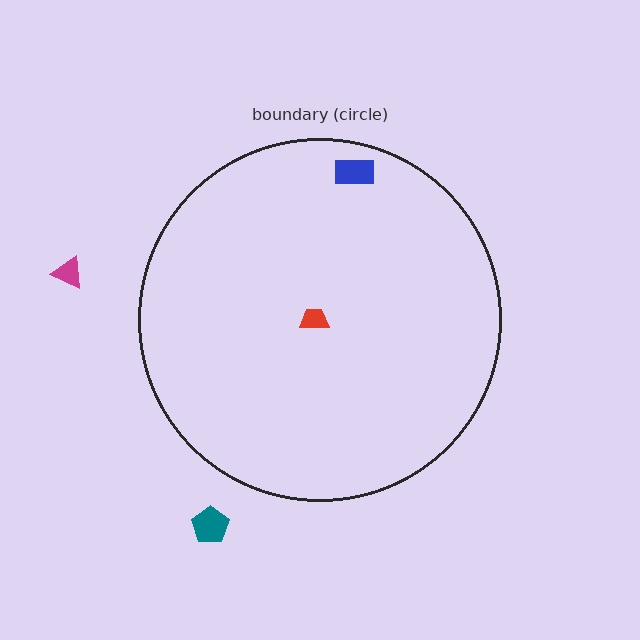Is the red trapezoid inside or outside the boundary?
Inside.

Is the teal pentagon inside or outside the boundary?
Outside.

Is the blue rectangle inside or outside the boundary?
Inside.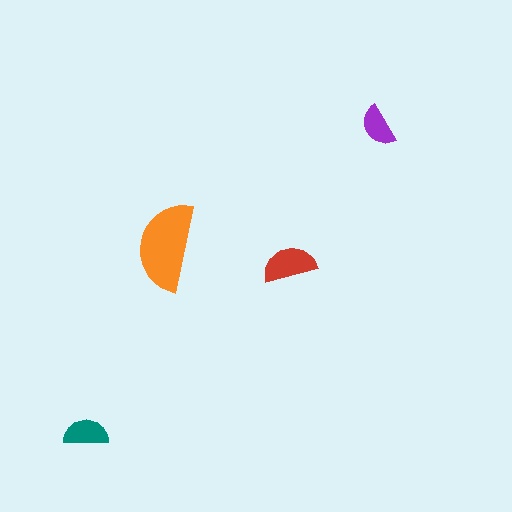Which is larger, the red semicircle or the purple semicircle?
The red one.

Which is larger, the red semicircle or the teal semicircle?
The red one.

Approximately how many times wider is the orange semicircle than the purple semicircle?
About 2 times wider.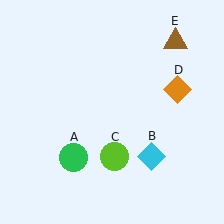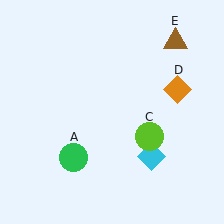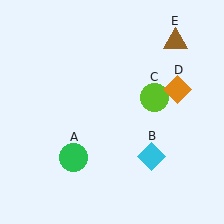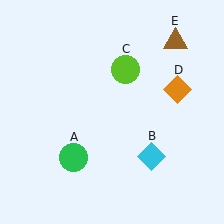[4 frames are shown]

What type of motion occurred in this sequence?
The lime circle (object C) rotated counterclockwise around the center of the scene.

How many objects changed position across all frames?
1 object changed position: lime circle (object C).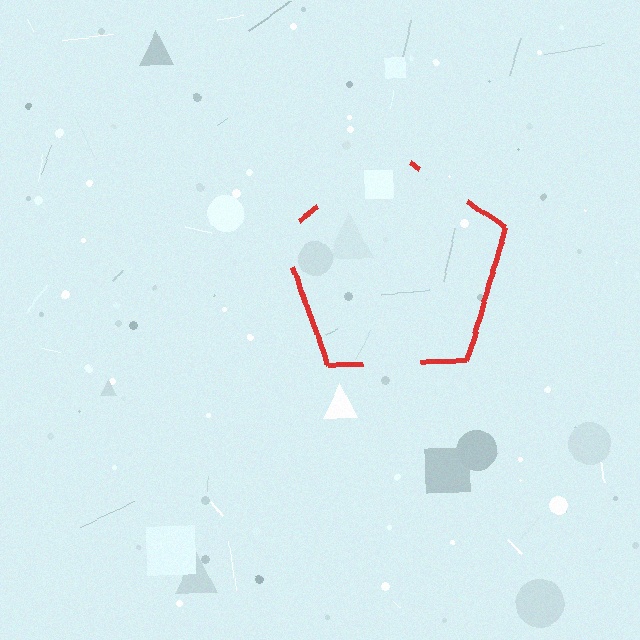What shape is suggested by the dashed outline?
The dashed outline suggests a pentagon.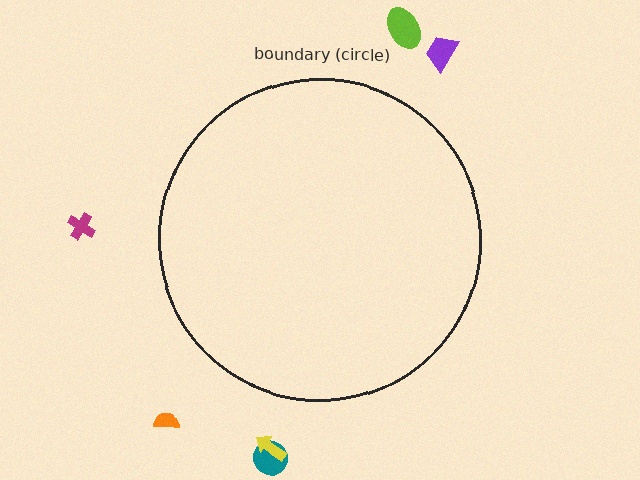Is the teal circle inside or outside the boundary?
Outside.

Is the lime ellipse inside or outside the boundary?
Outside.